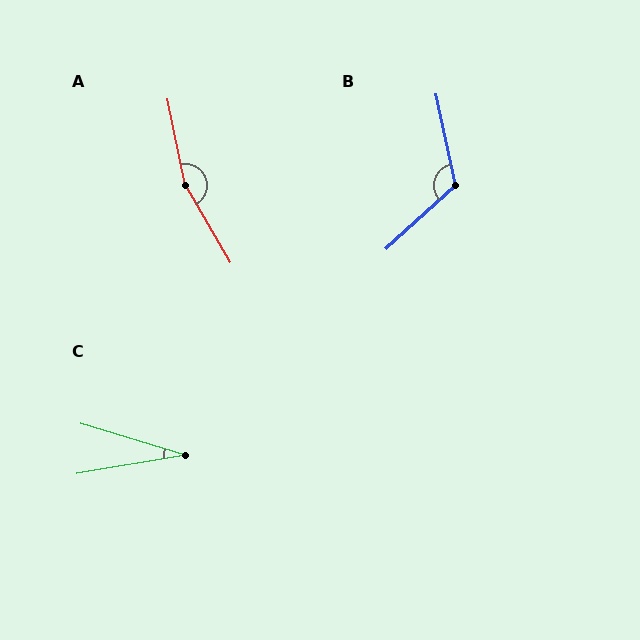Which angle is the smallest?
C, at approximately 26 degrees.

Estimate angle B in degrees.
Approximately 121 degrees.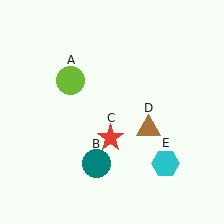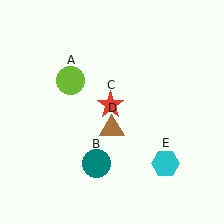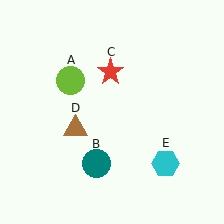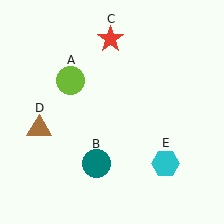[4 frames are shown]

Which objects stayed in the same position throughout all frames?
Lime circle (object A) and teal circle (object B) and cyan hexagon (object E) remained stationary.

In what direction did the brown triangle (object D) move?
The brown triangle (object D) moved left.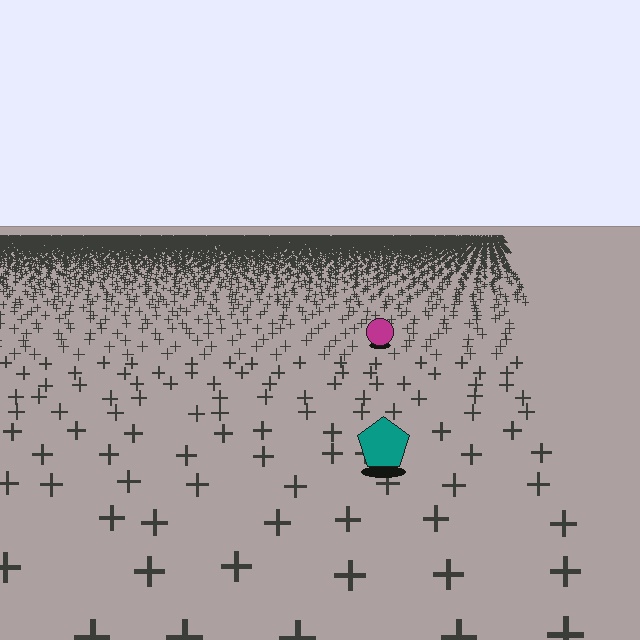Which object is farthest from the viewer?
The magenta circle is farthest from the viewer. It appears smaller and the ground texture around it is denser.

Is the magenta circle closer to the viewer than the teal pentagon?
No. The teal pentagon is closer — you can tell from the texture gradient: the ground texture is coarser near it.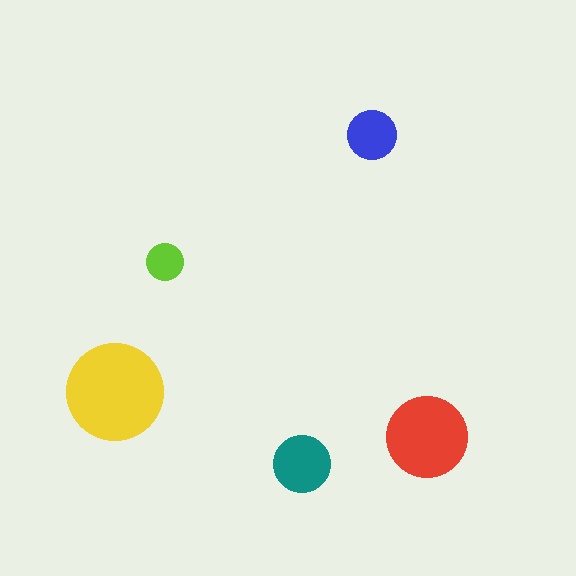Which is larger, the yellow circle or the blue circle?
The yellow one.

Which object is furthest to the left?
The yellow circle is leftmost.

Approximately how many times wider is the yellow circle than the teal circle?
About 1.5 times wider.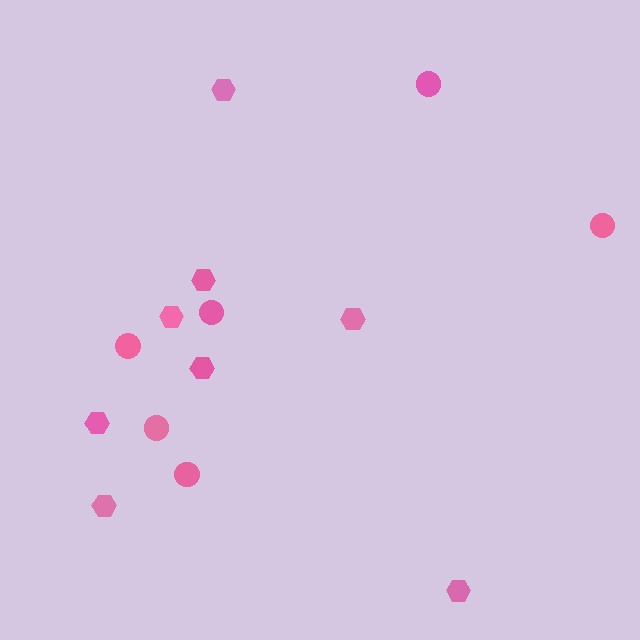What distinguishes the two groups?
There are 2 groups: one group of circles (6) and one group of hexagons (8).